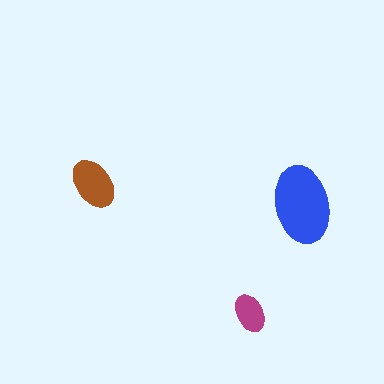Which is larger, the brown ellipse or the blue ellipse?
The blue one.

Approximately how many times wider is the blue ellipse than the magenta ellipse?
About 2 times wider.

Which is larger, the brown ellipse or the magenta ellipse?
The brown one.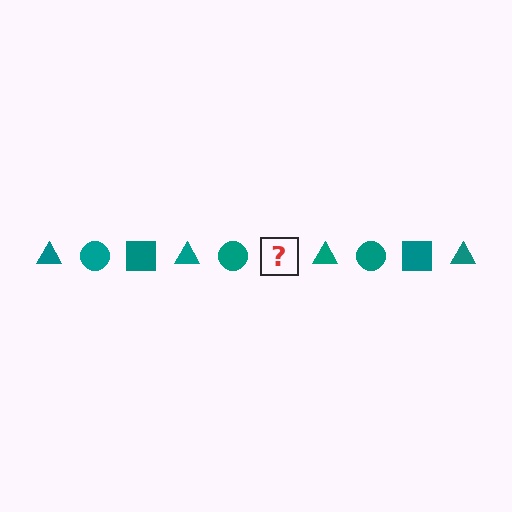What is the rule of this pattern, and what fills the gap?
The rule is that the pattern cycles through triangle, circle, square shapes in teal. The gap should be filled with a teal square.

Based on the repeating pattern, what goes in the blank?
The blank should be a teal square.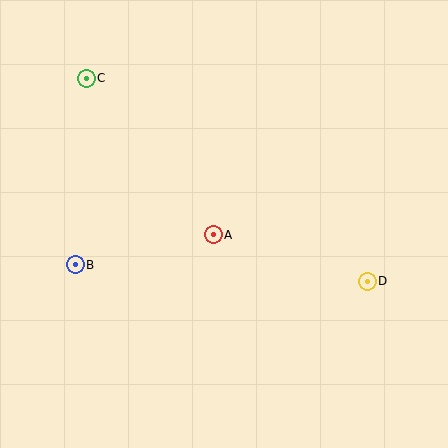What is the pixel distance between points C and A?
The distance between C and A is 202 pixels.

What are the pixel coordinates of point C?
Point C is at (86, 78).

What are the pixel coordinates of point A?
Point A is at (213, 235).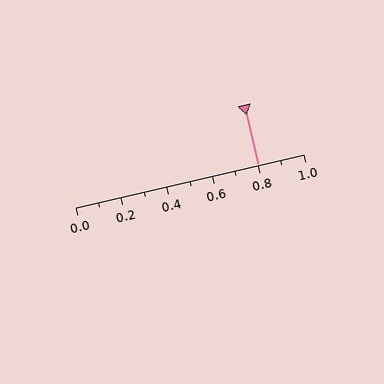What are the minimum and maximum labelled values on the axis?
The axis runs from 0.0 to 1.0.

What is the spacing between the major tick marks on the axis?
The major ticks are spaced 0.2 apart.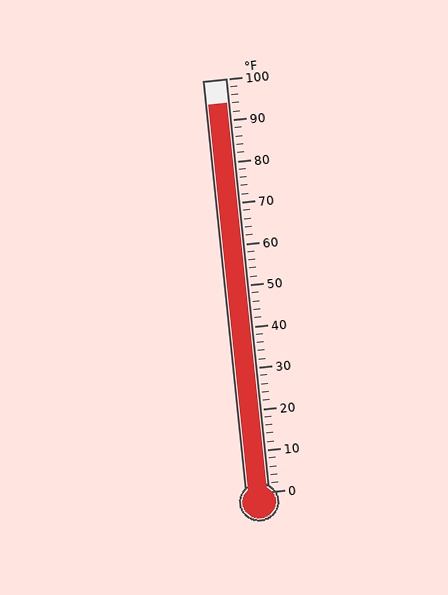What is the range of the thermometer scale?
The thermometer scale ranges from 0°F to 100°F.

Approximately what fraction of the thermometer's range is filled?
The thermometer is filled to approximately 95% of its range.